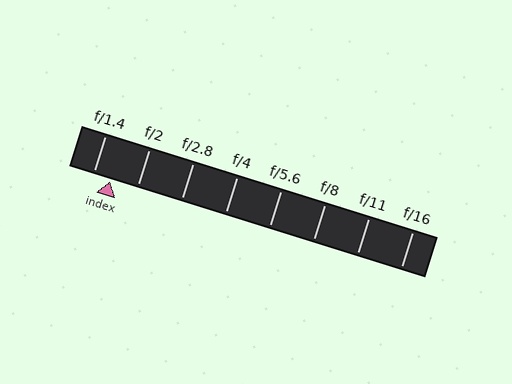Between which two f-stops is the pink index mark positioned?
The index mark is between f/1.4 and f/2.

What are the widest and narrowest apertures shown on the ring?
The widest aperture shown is f/1.4 and the narrowest is f/16.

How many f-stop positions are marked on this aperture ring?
There are 8 f-stop positions marked.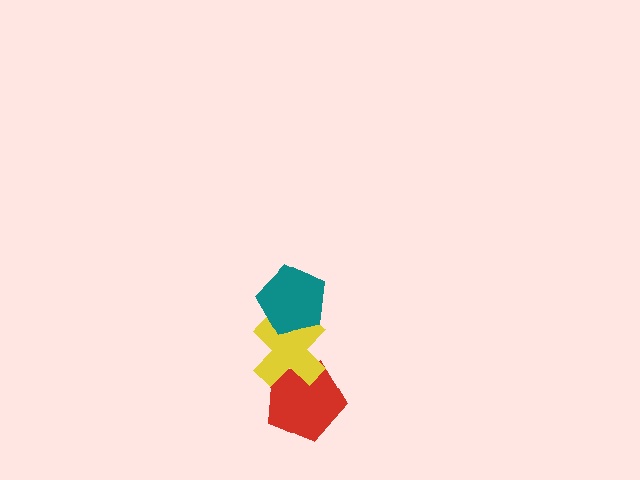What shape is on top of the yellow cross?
The teal pentagon is on top of the yellow cross.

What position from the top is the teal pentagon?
The teal pentagon is 1st from the top.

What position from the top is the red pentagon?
The red pentagon is 3rd from the top.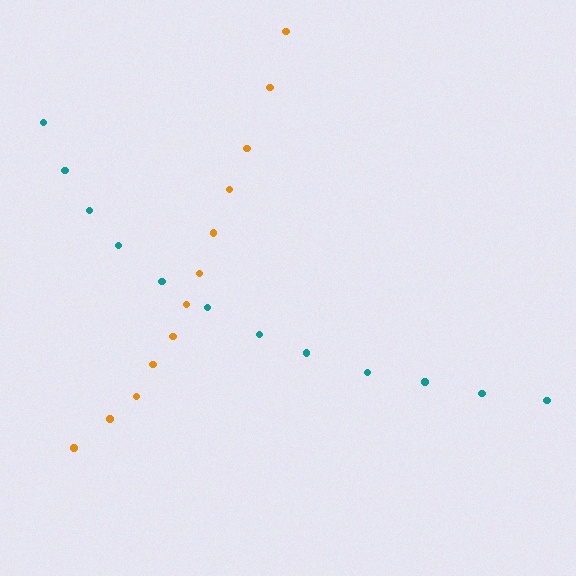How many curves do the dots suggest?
There are 2 distinct paths.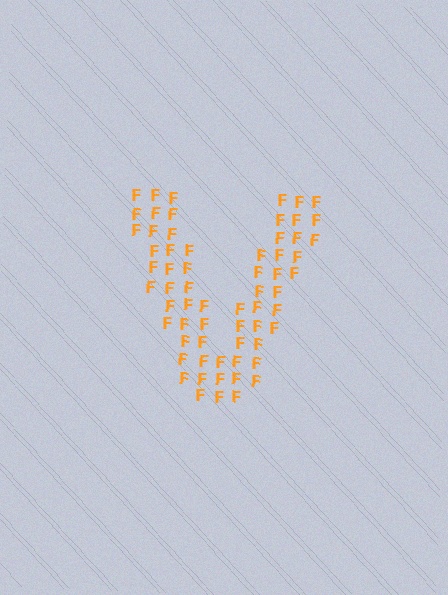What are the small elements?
The small elements are letter F's.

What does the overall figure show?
The overall figure shows the letter V.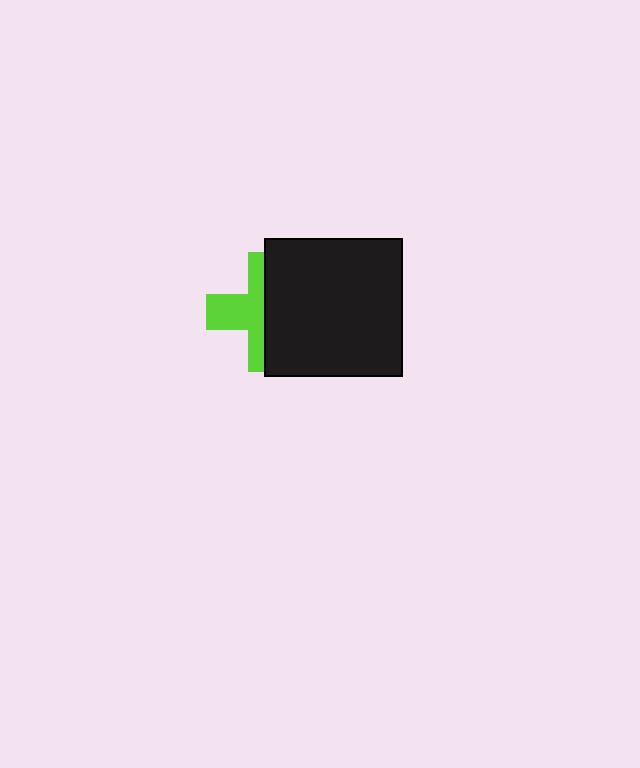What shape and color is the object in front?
The object in front is a black square.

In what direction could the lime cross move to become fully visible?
The lime cross could move left. That would shift it out from behind the black square entirely.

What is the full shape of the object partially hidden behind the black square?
The partially hidden object is a lime cross.